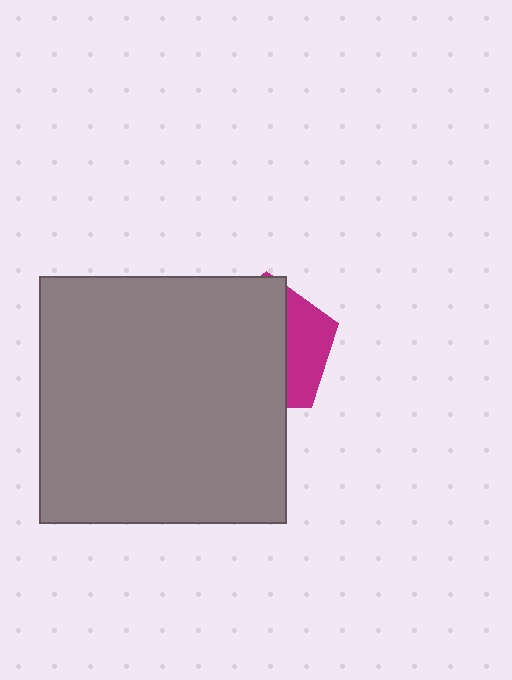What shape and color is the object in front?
The object in front is a gray square.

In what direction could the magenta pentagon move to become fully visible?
The magenta pentagon could move right. That would shift it out from behind the gray square entirely.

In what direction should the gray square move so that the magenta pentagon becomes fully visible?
The gray square should move left. That is the shortest direction to clear the overlap and leave the magenta pentagon fully visible.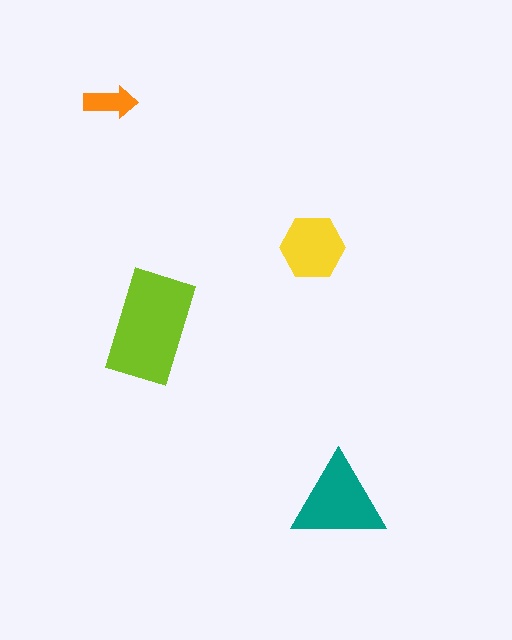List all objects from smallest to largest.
The orange arrow, the yellow hexagon, the teal triangle, the lime rectangle.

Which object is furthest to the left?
The orange arrow is leftmost.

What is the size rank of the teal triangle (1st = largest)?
2nd.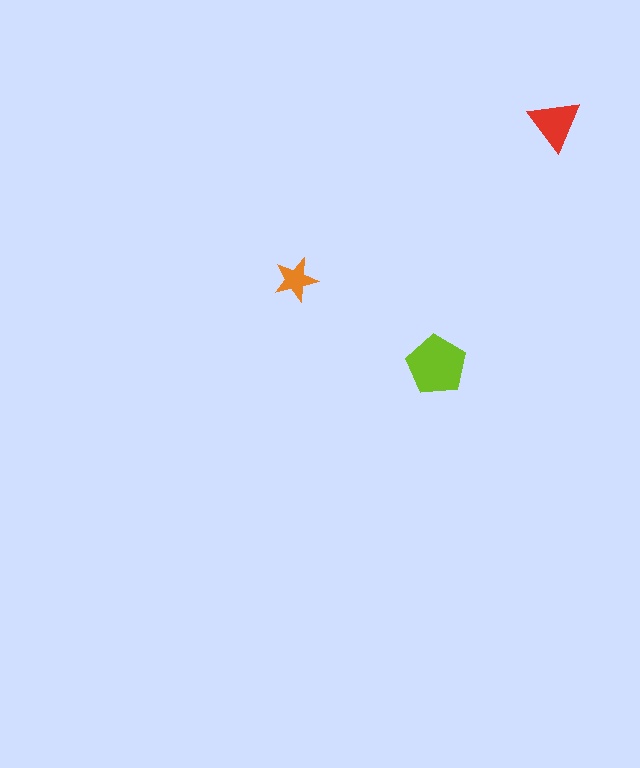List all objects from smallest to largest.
The orange star, the red triangle, the lime pentagon.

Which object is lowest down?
The lime pentagon is bottommost.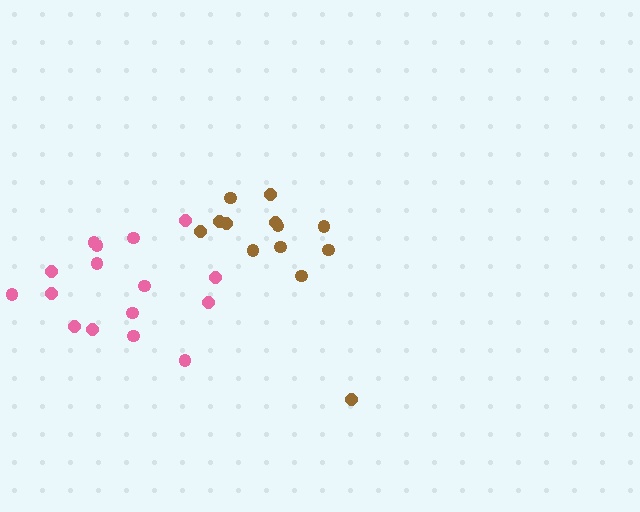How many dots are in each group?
Group 1: 13 dots, Group 2: 16 dots (29 total).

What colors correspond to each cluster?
The clusters are colored: brown, pink.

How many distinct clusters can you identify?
There are 2 distinct clusters.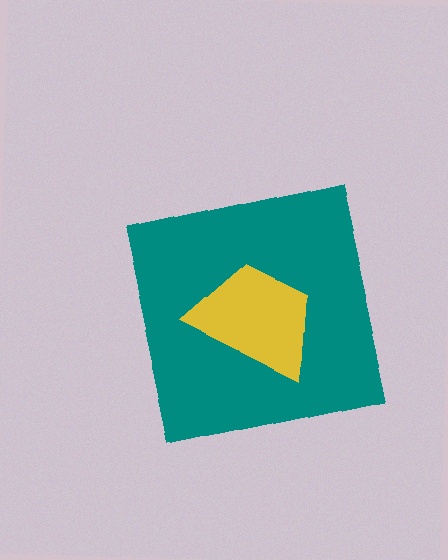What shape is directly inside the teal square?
The yellow trapezoid.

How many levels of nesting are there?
2.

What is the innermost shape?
The yellow trapezoid.